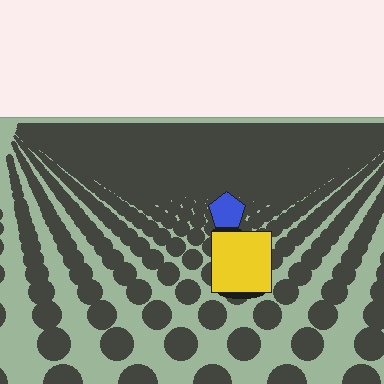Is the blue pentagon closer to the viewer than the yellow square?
No. The yellow square is closer — you can tell from the texture gradient: the ground texture is coarser near it.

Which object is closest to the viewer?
The yellow square is closest. The texture marks near it are larger and more spread out.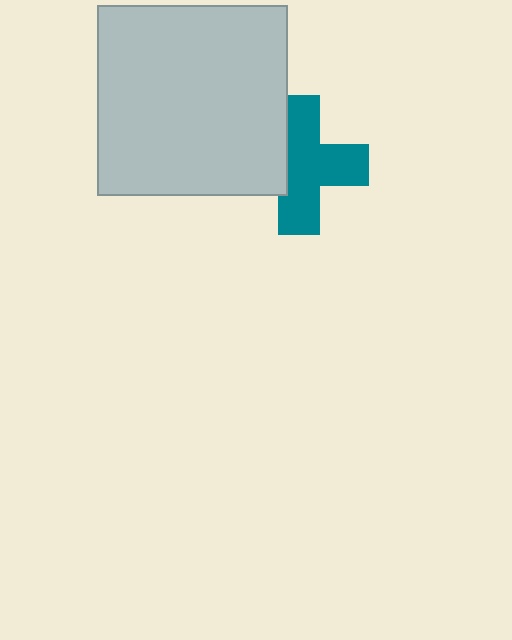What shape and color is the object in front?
The object in front is a light gray square.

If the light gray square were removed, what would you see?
You would see the complete teal cross.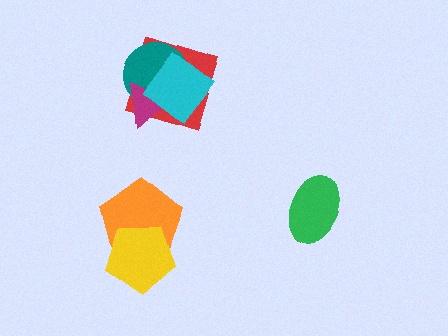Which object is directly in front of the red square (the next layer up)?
The teal circle is directly in front of the red square.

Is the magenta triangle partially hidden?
Yes, it is partially covered by another shape.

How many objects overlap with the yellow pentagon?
1 object overlaps with the yellow pentagon.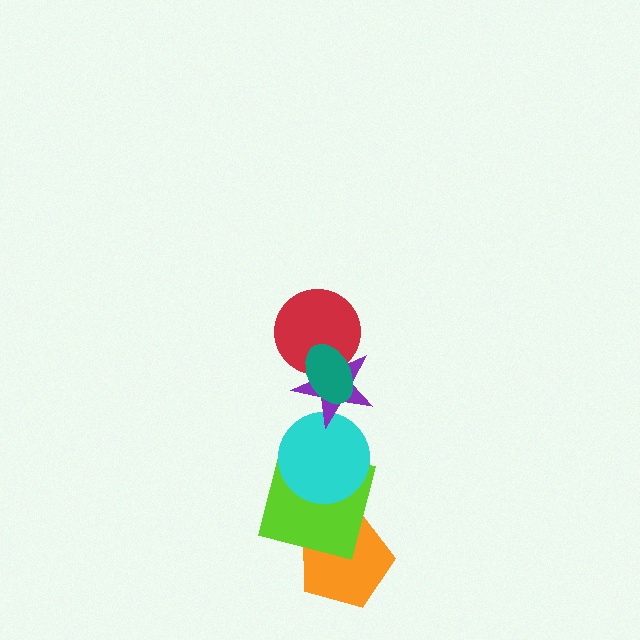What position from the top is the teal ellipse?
The teal ellipse is 1st from the top.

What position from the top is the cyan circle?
The cyan circle is 4th from the top.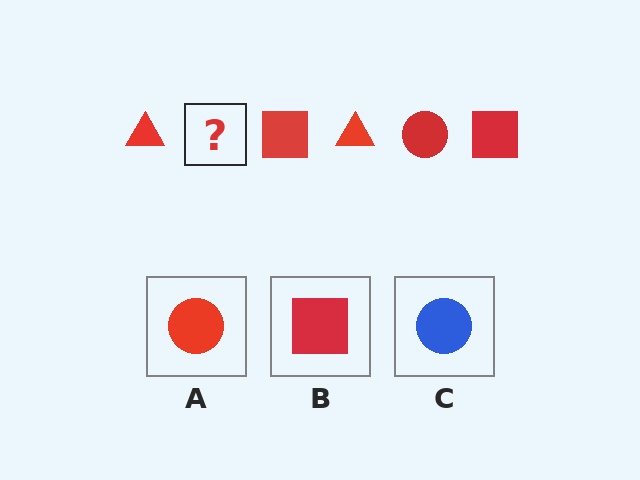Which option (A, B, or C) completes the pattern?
A.